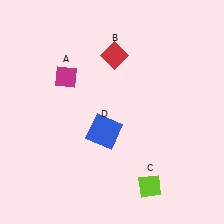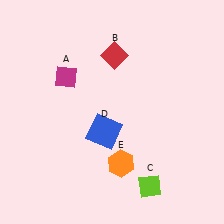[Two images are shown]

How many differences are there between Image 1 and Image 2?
There is 1 difference between the two images.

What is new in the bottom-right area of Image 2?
An orange hexagon (E) was added in the bottom-right area of Image 2.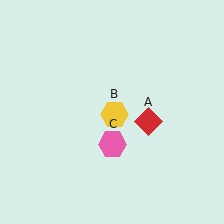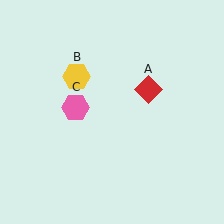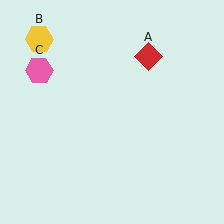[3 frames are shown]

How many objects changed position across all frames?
3 objects changed position: red diamond (object A), yellow hexagon (object B), pink hexagon (object C).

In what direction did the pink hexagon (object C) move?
The pink hexagon (object C) moved up and to the left.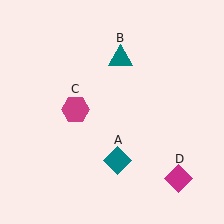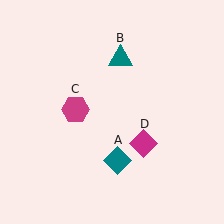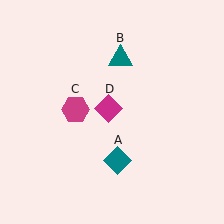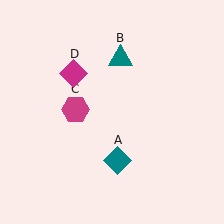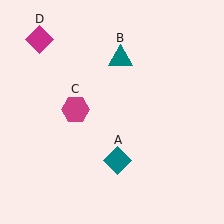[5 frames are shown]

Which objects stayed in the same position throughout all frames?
Teal diamond (object A) and teal triangle (object B) and magenta hexagon (object C) remained stationary.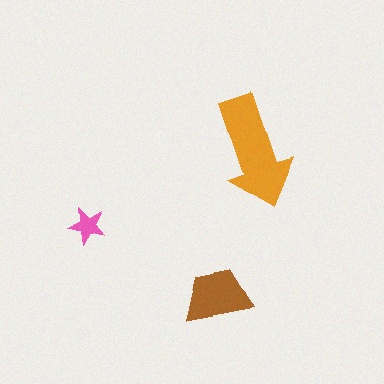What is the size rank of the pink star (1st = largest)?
3rd.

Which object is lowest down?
The brown trapezoid is bottommost.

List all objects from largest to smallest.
The orange arrow, the brown trapezoid, the pink star.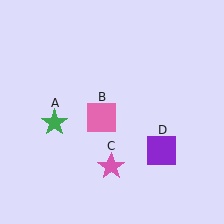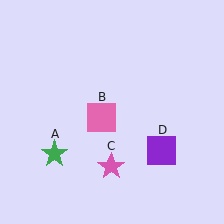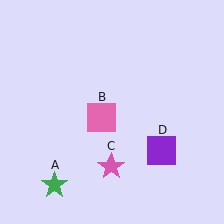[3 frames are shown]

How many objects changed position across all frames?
1 object changed position: green star (object A).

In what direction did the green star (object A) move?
The green star (object A) moved down.